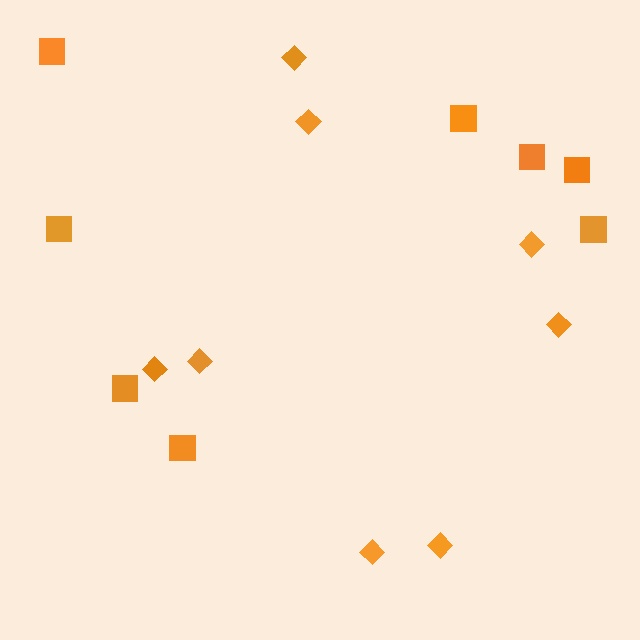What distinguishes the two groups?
There are 2 groups: one group of squares (8) and one group of diamonds (8).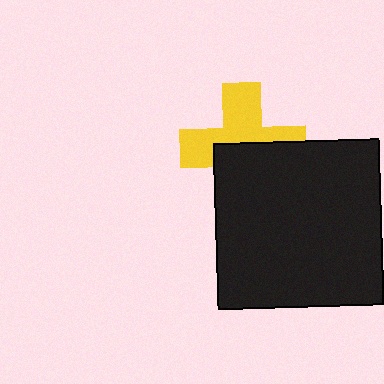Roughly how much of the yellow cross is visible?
About half of it is visible (roughly 52%).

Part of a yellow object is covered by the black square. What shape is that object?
It is a cross.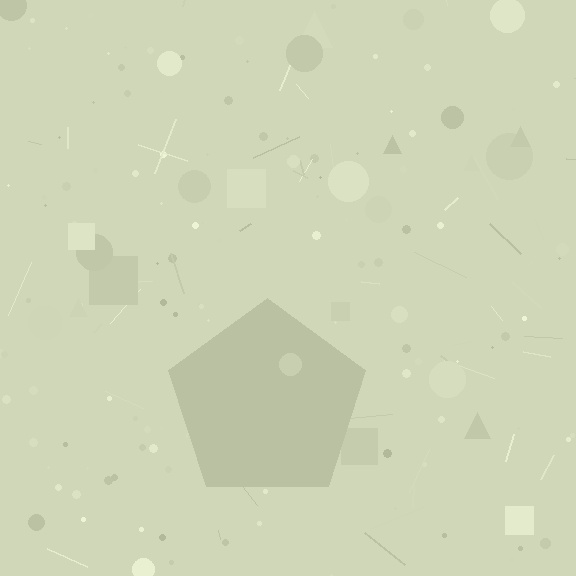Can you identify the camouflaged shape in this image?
The camouflaged shape is a pentagon.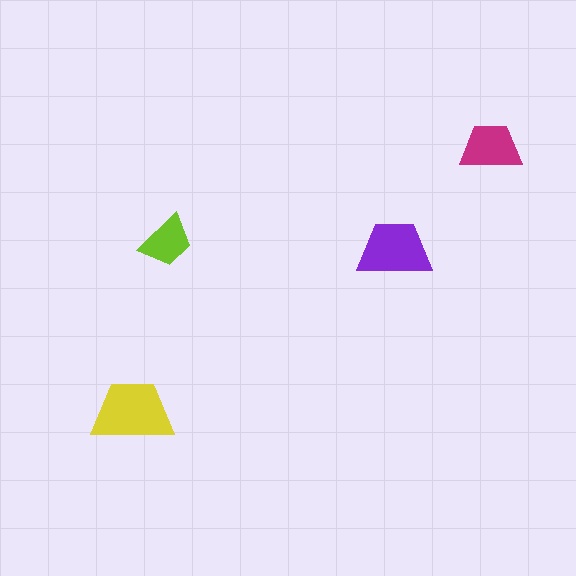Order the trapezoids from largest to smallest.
the yellow one, the purple one, the magenta one, the lime one.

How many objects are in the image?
There are 4 objects in the image.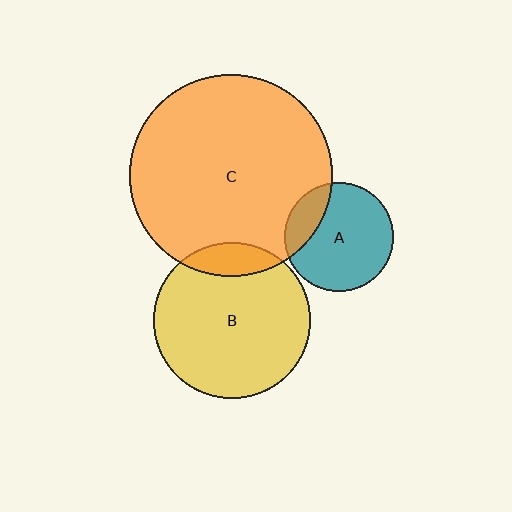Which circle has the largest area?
Circle C (orange).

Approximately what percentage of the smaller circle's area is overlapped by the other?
Approximately 15%.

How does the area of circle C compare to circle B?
Approximately 1.7 times.